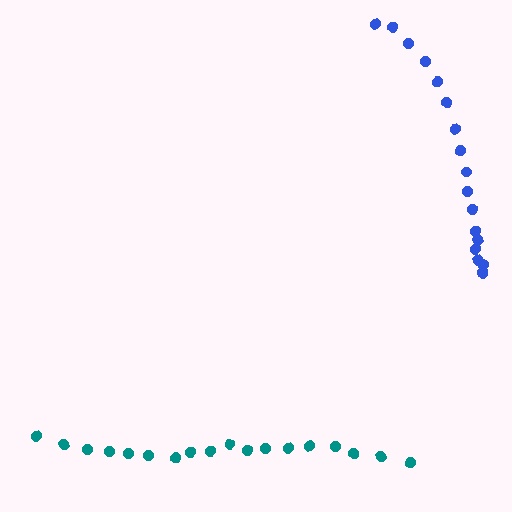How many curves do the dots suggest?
There are 2 distinct paths.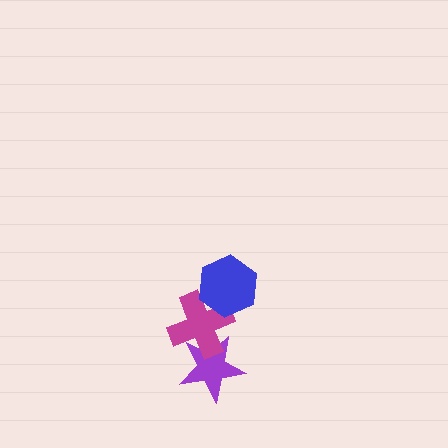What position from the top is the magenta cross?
The magenta cross is 2nd from the top.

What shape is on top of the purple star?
The magenta cross is on top of the purple star.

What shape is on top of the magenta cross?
The blue hexagon is on top of the magenta cross.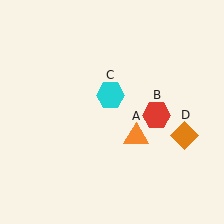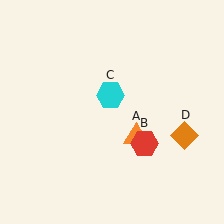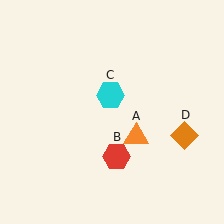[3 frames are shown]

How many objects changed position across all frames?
1 object changed position: red hexagon (object B).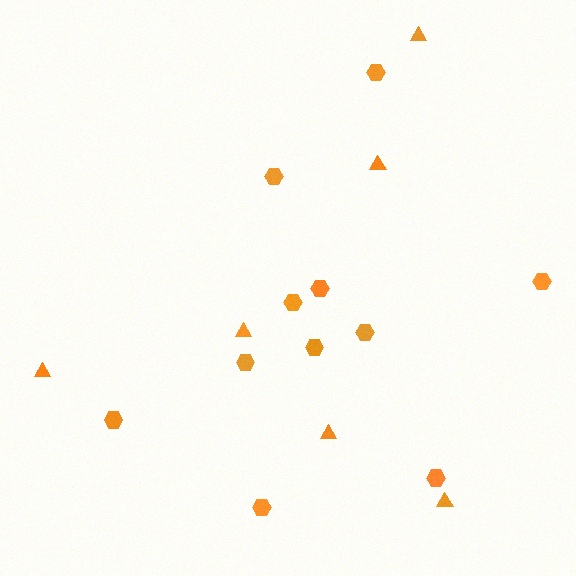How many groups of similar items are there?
There are 2 groups: one group of triangles (6) and one group of hexagons (11).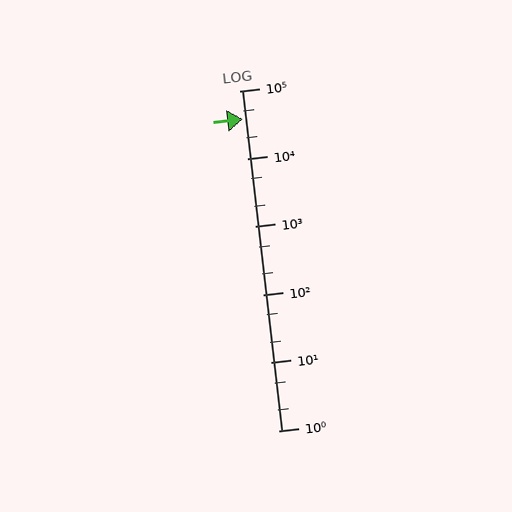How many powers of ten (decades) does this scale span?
The scale spans 5 decades, from 1 to 100000.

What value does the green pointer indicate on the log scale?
The pointer indicates approximately 38000.